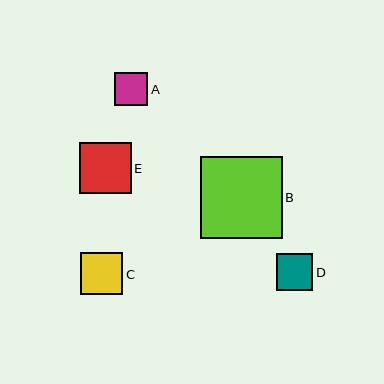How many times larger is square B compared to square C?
Square B is approximately 1.9 times the size of square C.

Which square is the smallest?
Square A is the smallest with a size of approximately 33 pixels.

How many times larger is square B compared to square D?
Square B is approximately 2.2 times the size of square D.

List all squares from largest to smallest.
From largest to smallest: B, E, C, D, A.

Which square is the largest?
Square B is the largest with a size of approximately 82 pixels.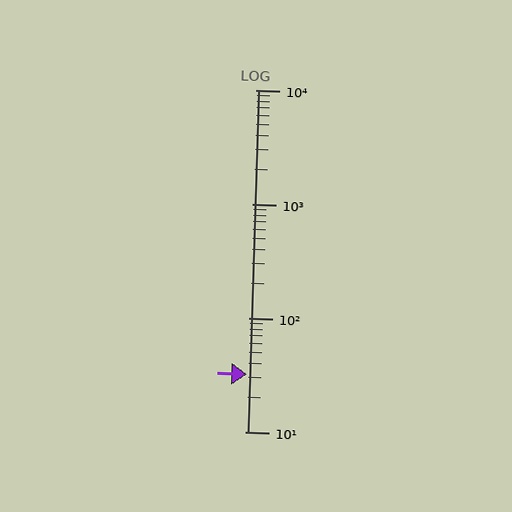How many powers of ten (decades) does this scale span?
The scale spans 3 decades, from 10 to 10000.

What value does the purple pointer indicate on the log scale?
The pointer indicates approximately 32.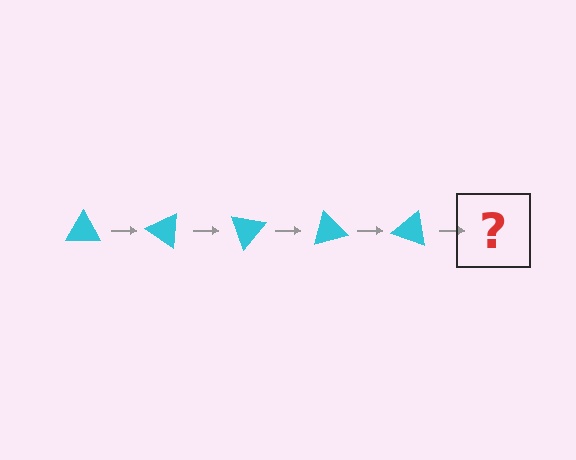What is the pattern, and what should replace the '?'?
The pattern is that the triangle rotates 35 degrees each step. The '?' should be a cyan triangle rotated 175 degrees.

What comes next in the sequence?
The next element should be a cyan triangle rotated 175 degrees.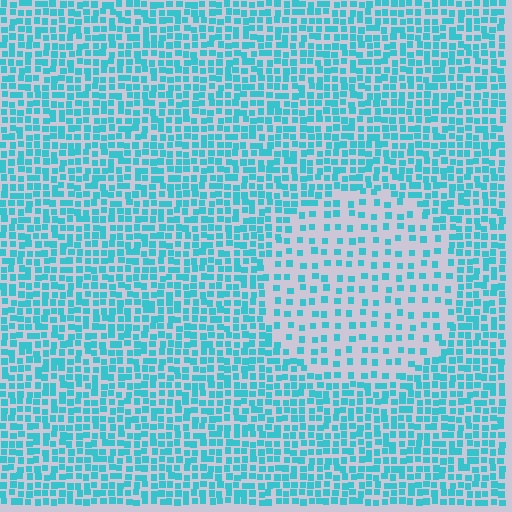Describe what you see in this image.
The image contains small cyan elements arranged at two different densities. A circle-shaped region is visible where the elements are less densely packed than the surrounding area.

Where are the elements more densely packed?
The elements are more densely packed outside the circle boundary.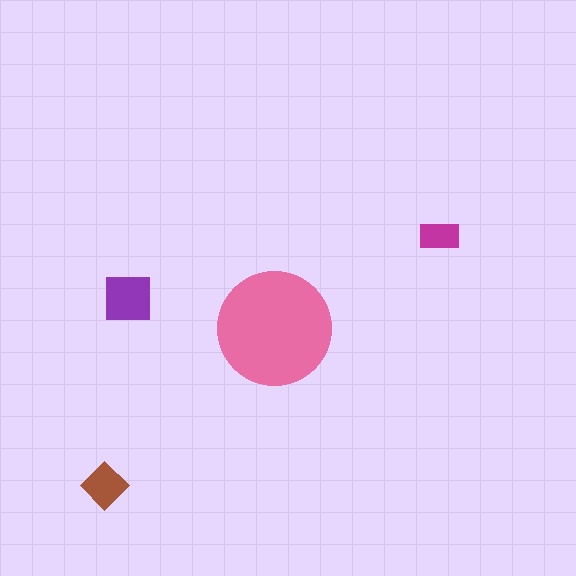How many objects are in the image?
There are 4 objects in the image.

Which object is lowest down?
The brown diamond is bottommost.